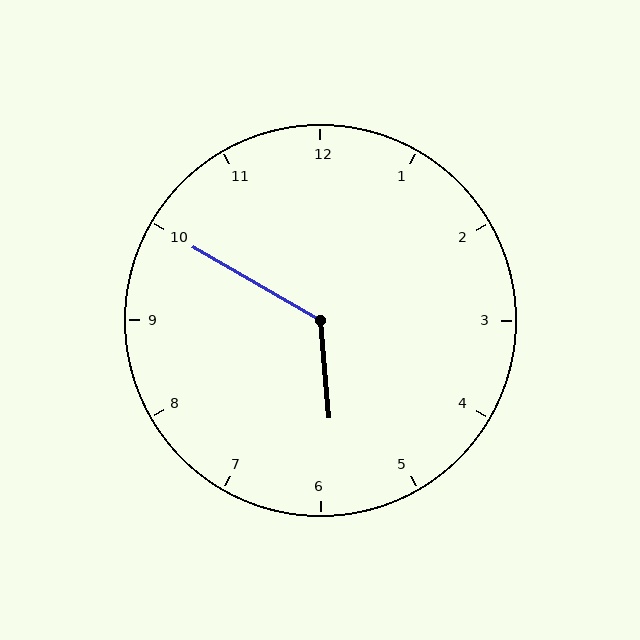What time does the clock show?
5:50.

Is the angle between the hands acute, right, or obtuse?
It is obtuse.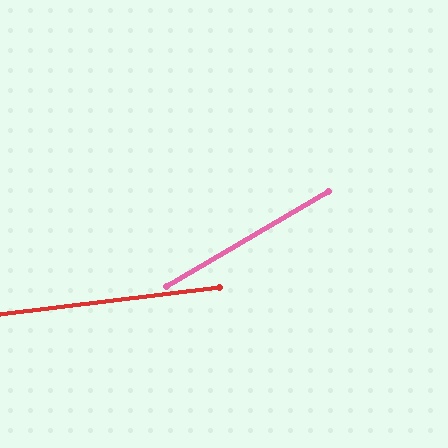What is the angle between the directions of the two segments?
Approximately 23 degrees.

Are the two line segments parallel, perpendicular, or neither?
Neither parallel nor perpendicular — they differ by about 23°.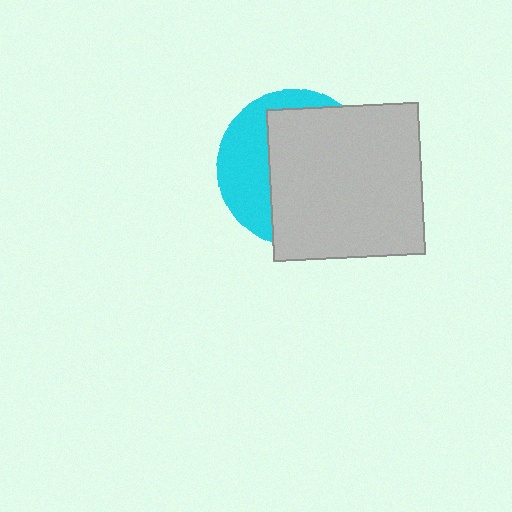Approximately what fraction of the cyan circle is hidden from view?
Roughly 65% of the cyan circle is hidden behind the light gray square.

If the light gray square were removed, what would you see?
You would see the complete cyan circle.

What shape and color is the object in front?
The object in front is a light gray square.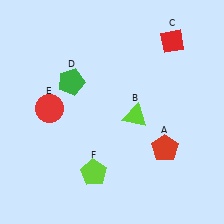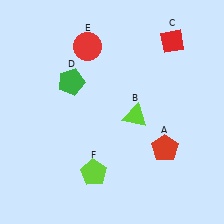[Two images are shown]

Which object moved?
The red circle (E) moved up.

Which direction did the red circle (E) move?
The red circle (E) moved up.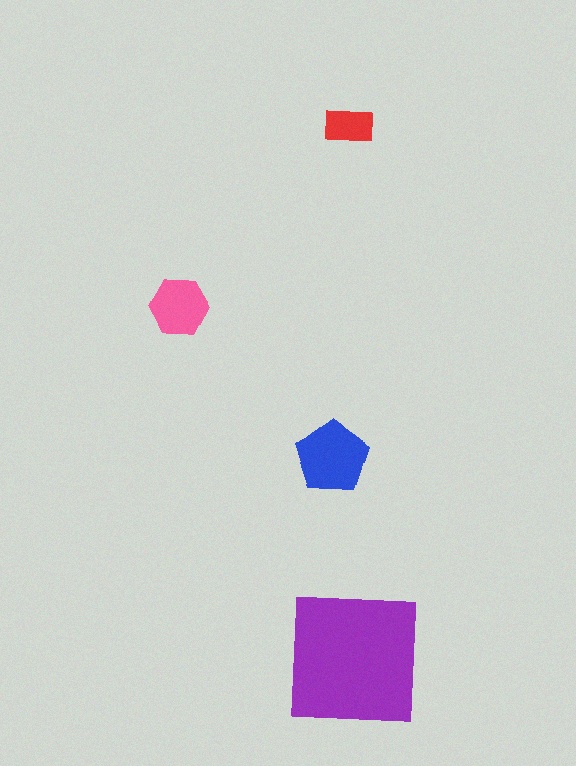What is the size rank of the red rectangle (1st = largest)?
4th.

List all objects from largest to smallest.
The purple square, the blue pentagon, the pink hexagon, the red rectangle.